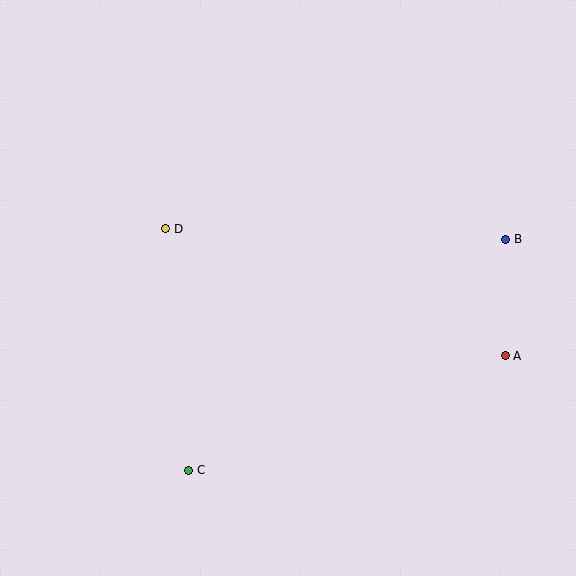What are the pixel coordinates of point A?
Point A is at (505, 356).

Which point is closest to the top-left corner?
Point D is closest to the top-left corner.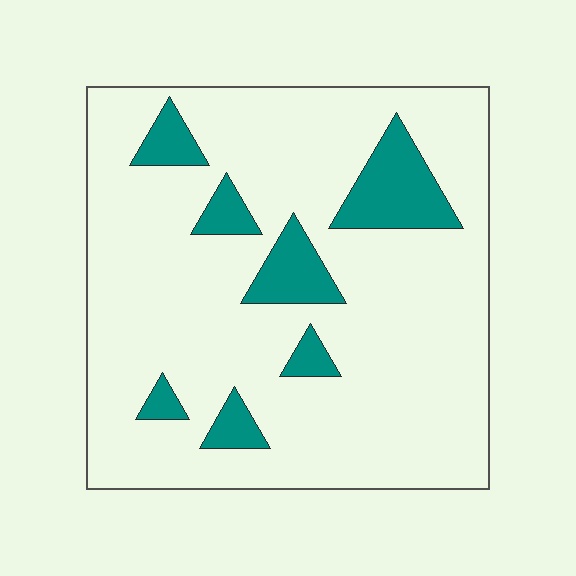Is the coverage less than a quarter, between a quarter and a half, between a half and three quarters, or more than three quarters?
Less than a quarter.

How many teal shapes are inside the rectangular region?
7.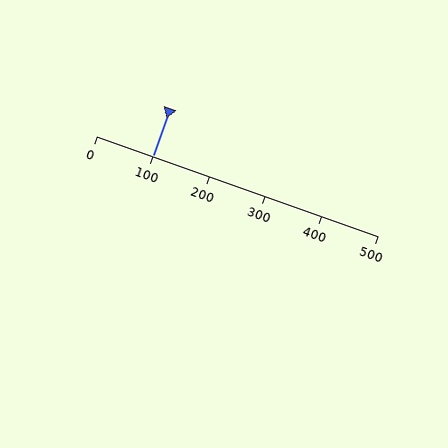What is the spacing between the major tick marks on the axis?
The major ticks are spaced 100 apart.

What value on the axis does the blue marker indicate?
The marker indicates approximately 100.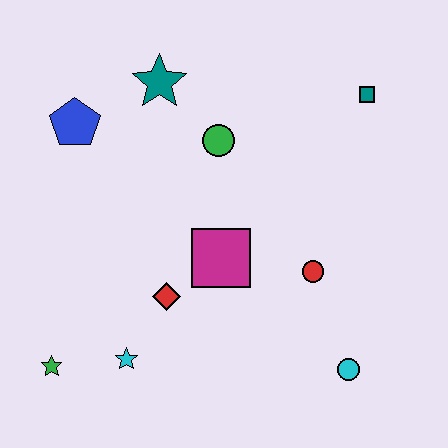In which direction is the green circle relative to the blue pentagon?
The green circle is to the right of the blue pentagon.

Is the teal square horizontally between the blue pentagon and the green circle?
No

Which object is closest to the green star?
The cyan star is closest to the green star.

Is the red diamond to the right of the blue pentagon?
Yes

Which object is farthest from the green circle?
The green star is farthest from the green circle.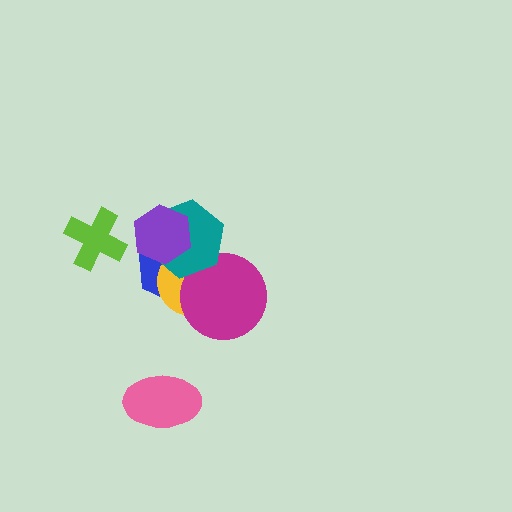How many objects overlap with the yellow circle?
4 objects overlap with the yellow circle.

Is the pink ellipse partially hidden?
No, no other shape covers it.